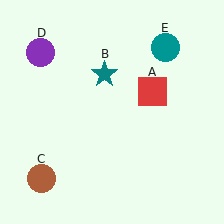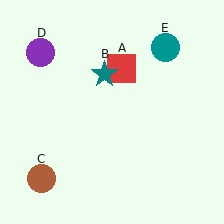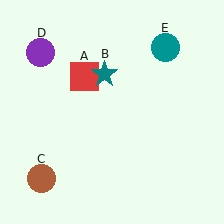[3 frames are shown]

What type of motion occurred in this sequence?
The red square (object A) rotated counterclockwise around the center of the scene.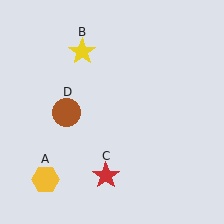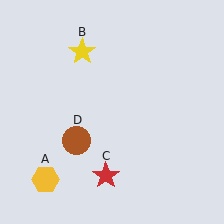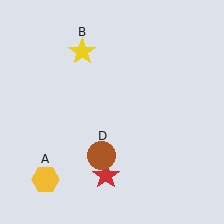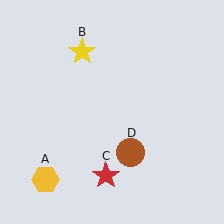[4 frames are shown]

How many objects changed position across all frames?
1 object changed position: brown circle (object D).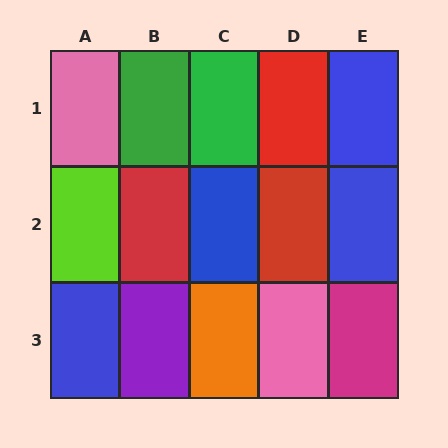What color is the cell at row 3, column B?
Purple.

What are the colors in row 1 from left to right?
Pink, green, green, red, blue.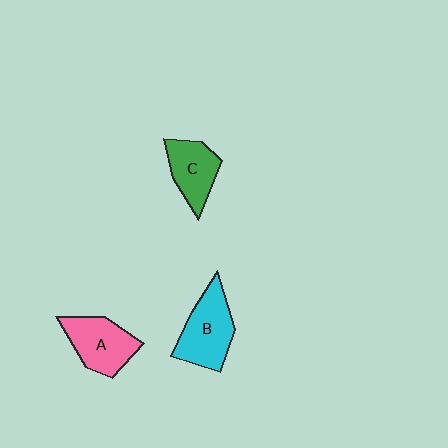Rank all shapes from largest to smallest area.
From largest to smallest: B (cyan), A (pink), C (green).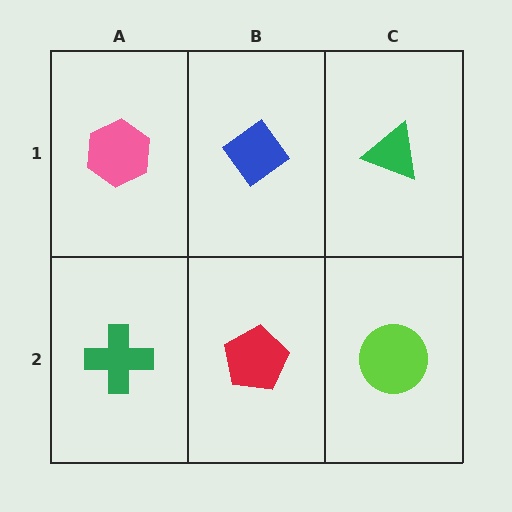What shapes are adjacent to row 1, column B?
A red pentagon (row 2, column B), a pink hexagon (row 1, column A), a green triangle (row 1, column C).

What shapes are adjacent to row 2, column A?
A pink hexagon (row 1, column A), a red pentagon (row 2, column B).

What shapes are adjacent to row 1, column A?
A green cross (row 2, column A), a blue diamond (row 1, column B).